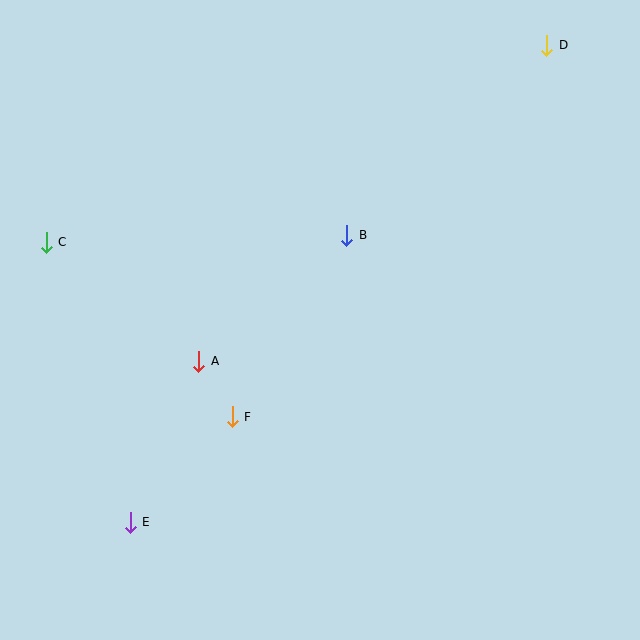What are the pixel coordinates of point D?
Point D is at (547, 45).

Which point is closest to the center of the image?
Point B at (347, 235) is closest to the center.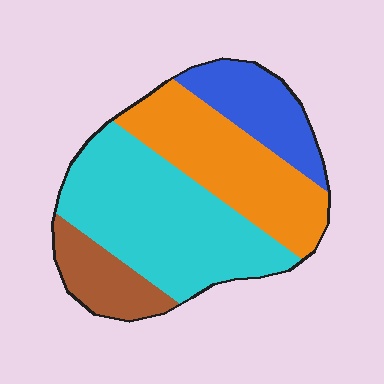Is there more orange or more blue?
Orange.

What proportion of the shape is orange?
Orange covers 30% of the shape.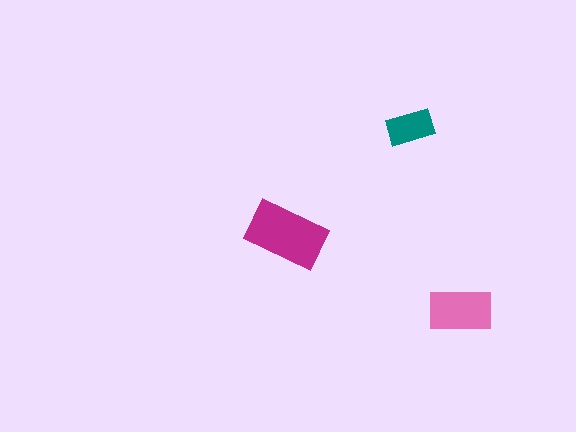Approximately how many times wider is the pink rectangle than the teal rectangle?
About 1.5 times wider.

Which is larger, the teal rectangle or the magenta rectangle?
The magenta one.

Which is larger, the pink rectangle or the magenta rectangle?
The magenta one.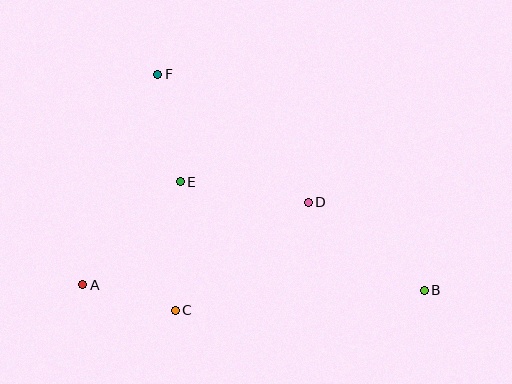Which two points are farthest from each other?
Points B and F are farthest from each other.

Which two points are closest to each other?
Points A and C are closest to each other.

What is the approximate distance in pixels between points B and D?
The distance between B and D is approximately 146 pixels.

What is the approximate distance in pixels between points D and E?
The distance between D and E is approximately 130 pixels.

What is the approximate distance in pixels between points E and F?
The distance between E and F is approximately 110 pixels.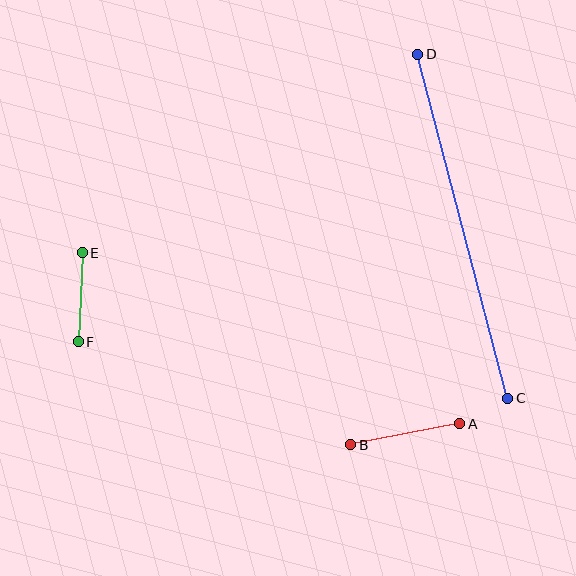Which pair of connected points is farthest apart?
Points C and D are farthest apart.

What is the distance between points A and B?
The distance is approximately 111 pixels.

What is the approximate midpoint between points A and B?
The midpoint is at approximately (405, 434) pixels.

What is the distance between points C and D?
The distance is approximately 356 pixels.